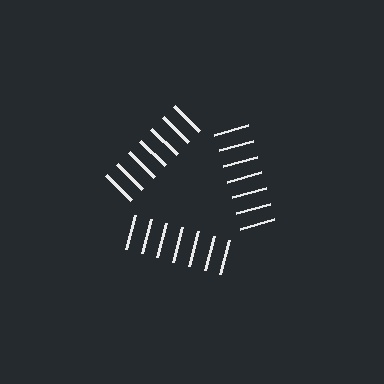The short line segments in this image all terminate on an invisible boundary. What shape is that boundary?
An illusory triangle — the line segments terminate on its edges but no continuous stroke is drawn.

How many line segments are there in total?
21 — 7 along each of the 3 edges.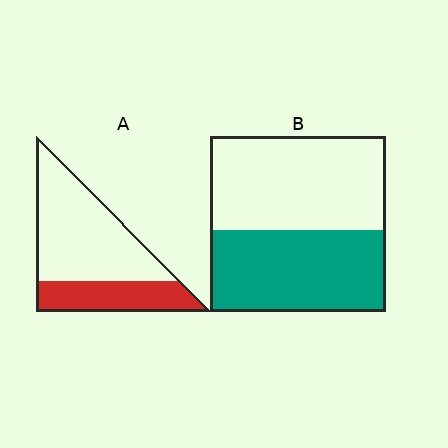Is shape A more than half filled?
No.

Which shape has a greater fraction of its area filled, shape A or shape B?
Shape B.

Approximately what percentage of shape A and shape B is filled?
A is approximately 30% and B is approximately 45%.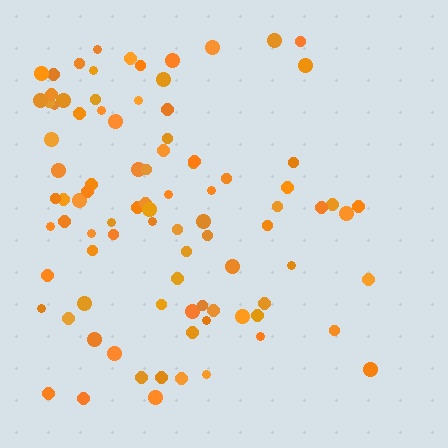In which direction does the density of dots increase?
From right to left, with the left side densest.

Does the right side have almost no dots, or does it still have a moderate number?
Still a moderate number, just noticeably fewer than the left.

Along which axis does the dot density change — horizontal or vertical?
Horizontal.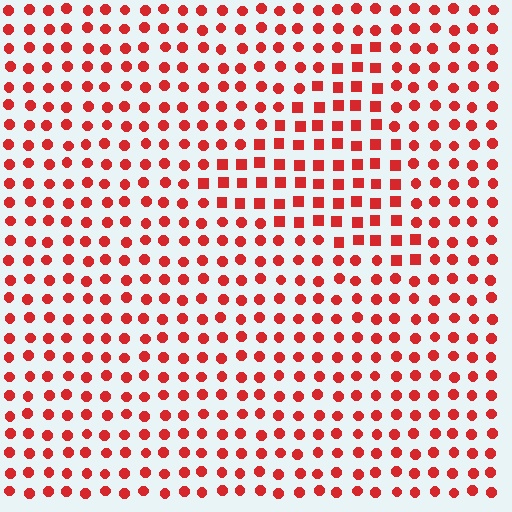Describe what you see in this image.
The image is filled with small red elements arranged in a uniform grid. A triangle-shaped region contains squares, while the surrounding area contains circles. The boundary is defined purely by the change in element shape.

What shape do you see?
I see a triangle.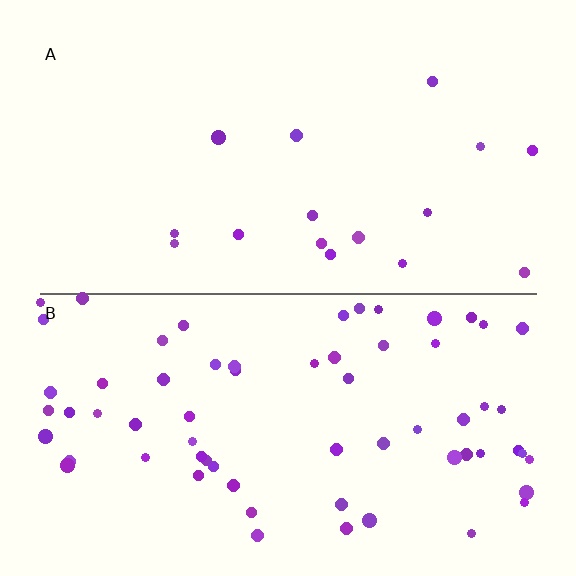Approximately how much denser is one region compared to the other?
Approximately 4.0× — region B over region A.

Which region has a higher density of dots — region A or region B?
B (the bottom).